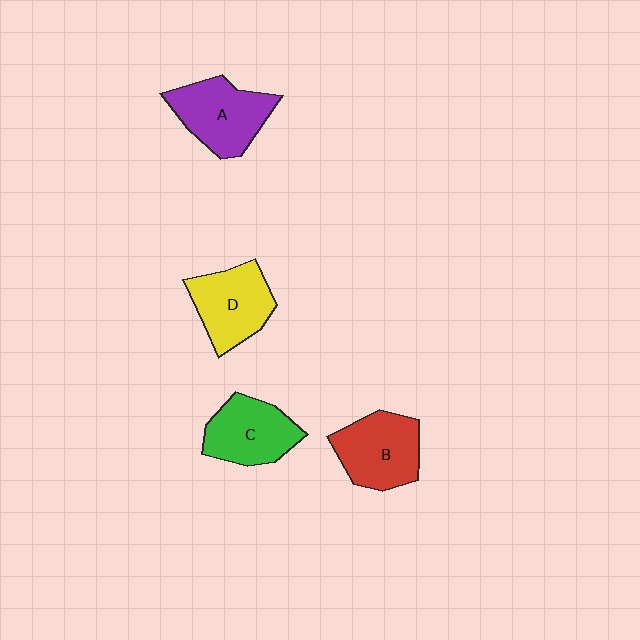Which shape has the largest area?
Shape A (purple).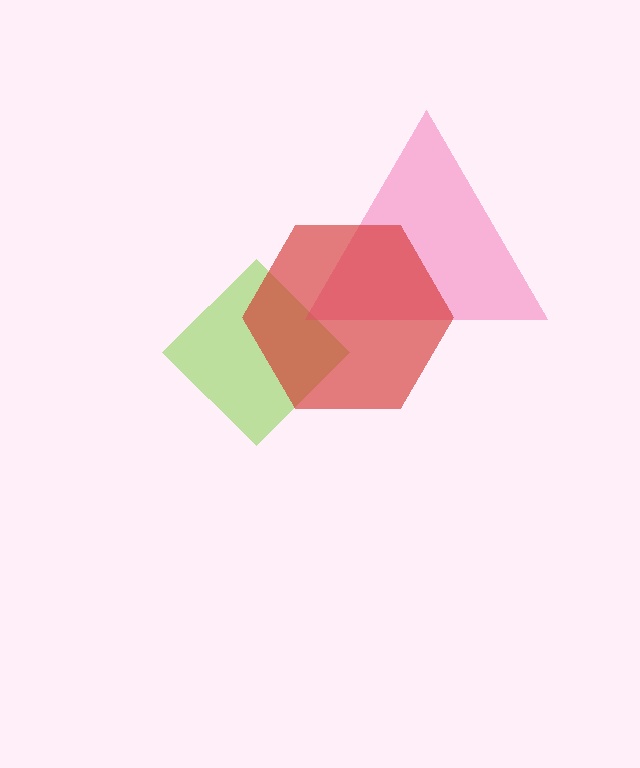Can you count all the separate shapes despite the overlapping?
Yes, there are 3 separate shapes.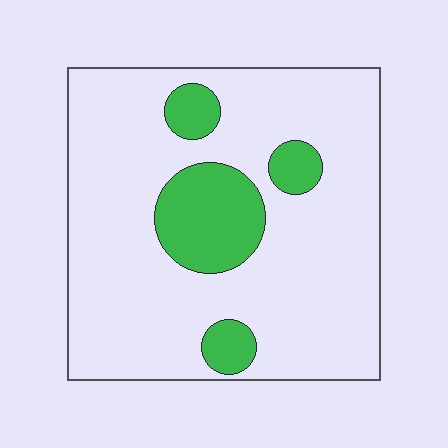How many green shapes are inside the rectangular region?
4.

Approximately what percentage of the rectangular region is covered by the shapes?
Approximately 15%.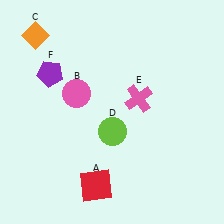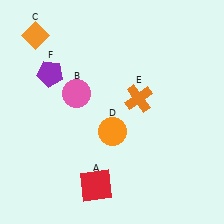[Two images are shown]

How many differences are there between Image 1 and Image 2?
There are 2 differences between the two images.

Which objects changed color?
D changed from lime to orange. E changed from pink to orange.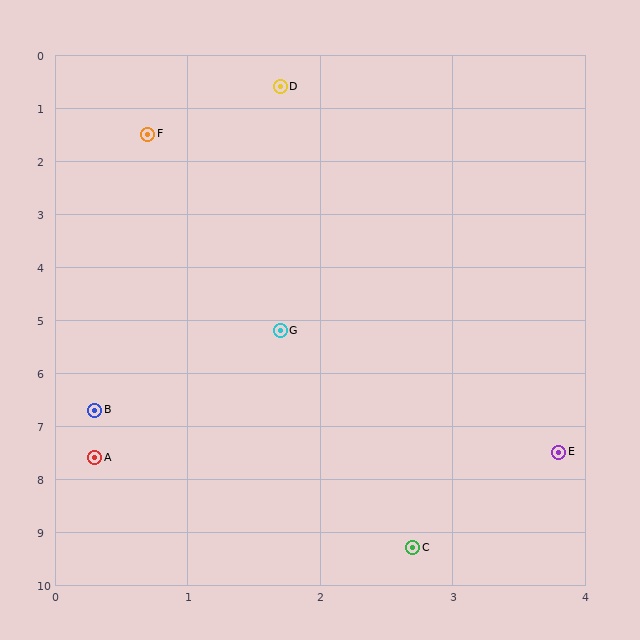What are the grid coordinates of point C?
Point C is at approximately (2.7, 9.3).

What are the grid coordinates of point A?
Point A is at approximately (0.3, 7.6).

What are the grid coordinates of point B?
Point B is at approximately (0.3, 6.7).